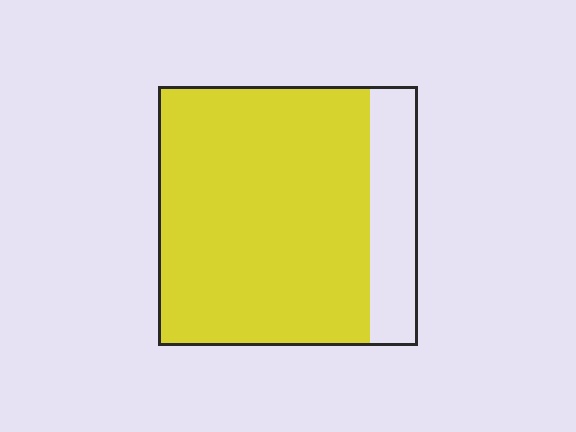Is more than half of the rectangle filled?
Yes.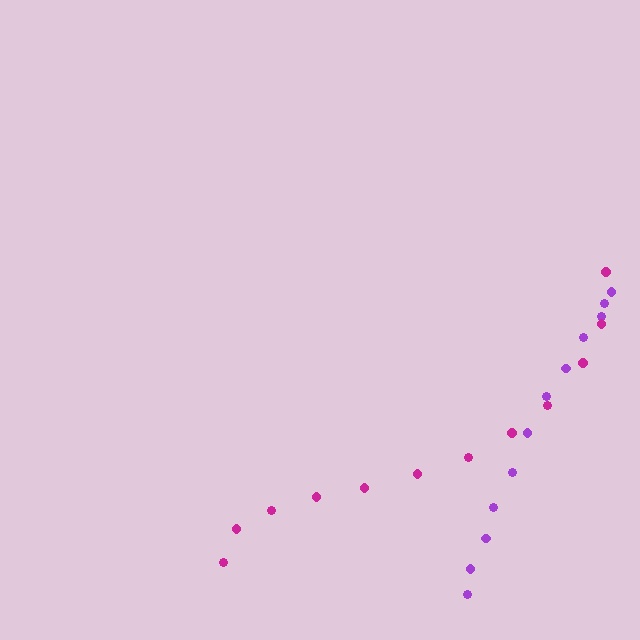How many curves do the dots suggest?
There are 2 distinct paths.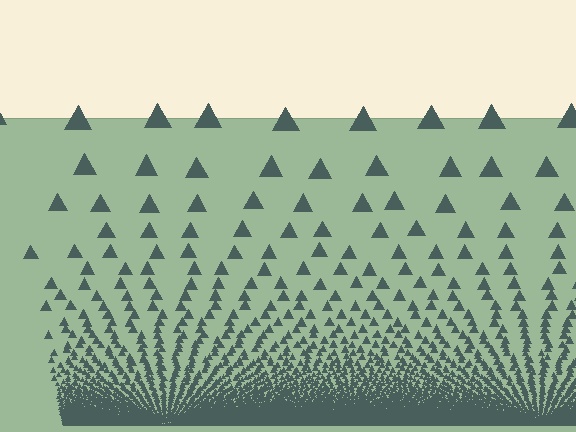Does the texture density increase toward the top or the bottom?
Density increases toward the bottom.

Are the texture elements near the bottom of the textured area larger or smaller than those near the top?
Smaller. The gradient is inverted — elements near the bottom are smaller and denser.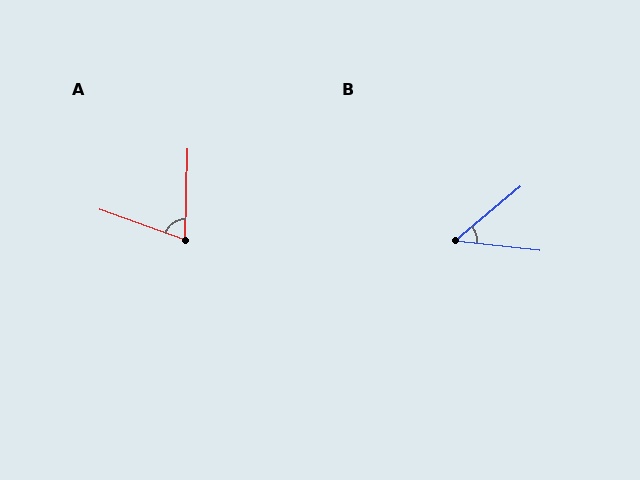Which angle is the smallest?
B, at approximately 46 degrees.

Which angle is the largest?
A, at approximately 72 degrees.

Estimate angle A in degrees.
Approximately 72 degrees.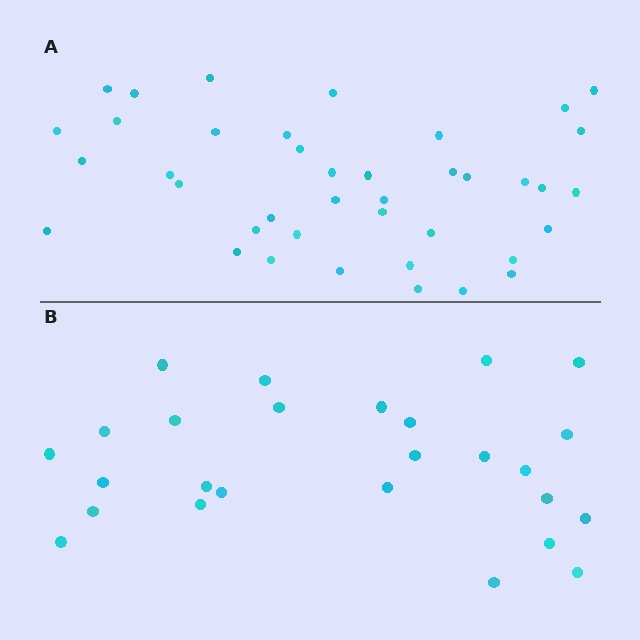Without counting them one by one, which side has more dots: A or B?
Region A (the top region) has more dots.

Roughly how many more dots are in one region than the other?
Region A has approximately 15 more dots than region B.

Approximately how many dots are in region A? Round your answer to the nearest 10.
About 40 dots.